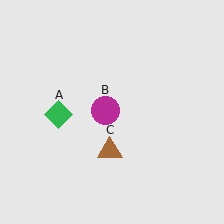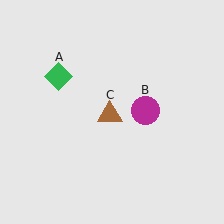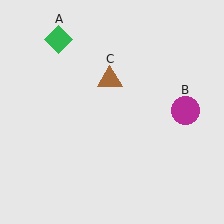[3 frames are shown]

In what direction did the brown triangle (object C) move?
The brown triangle (object C) moved up.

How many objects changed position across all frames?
3 objects changed position: green diamond (object A), magenta circle (object B), brown triangle (object C).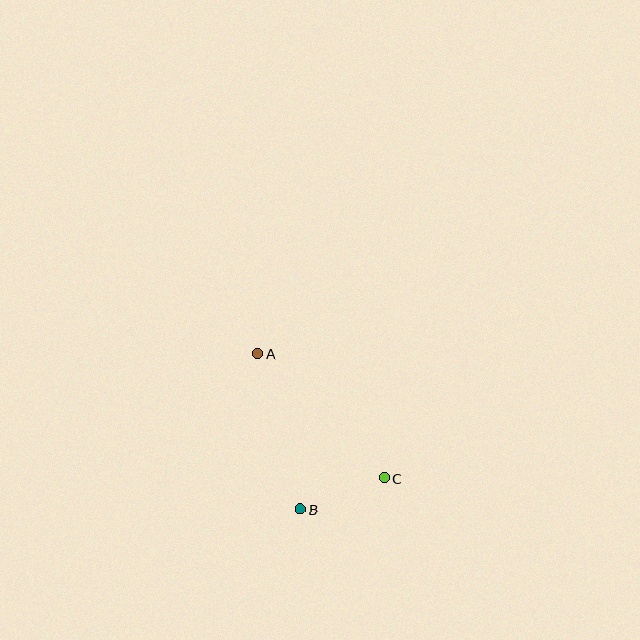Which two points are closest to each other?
Points B and C are closest to each other.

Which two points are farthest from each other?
Points A and C are farthest from each other.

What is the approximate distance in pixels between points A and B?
The distance between A and B is approximately 161 pixels.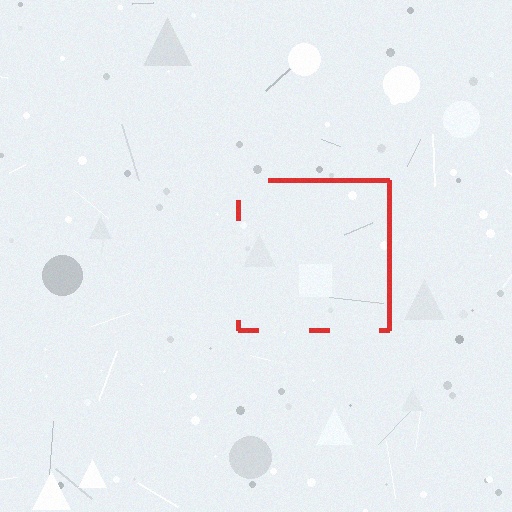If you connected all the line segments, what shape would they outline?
They would outline a square.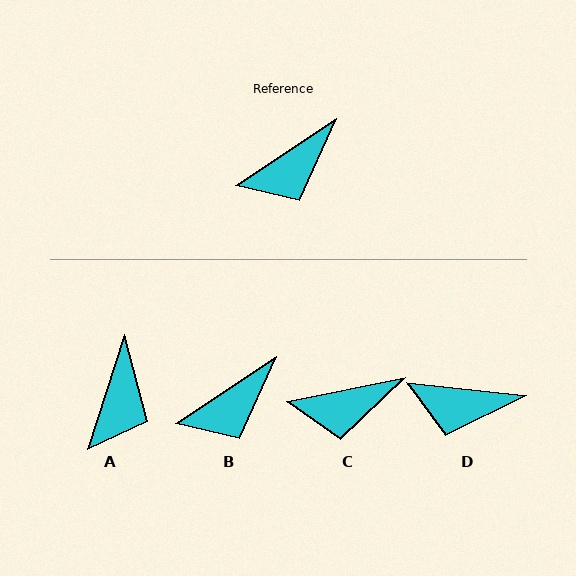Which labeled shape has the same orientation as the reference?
B.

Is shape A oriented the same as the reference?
No, it is off by about 39 degrees.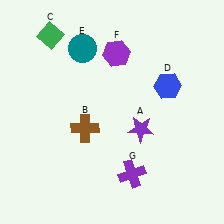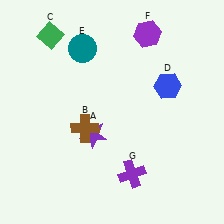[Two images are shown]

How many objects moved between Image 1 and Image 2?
2 objects moved between the two images.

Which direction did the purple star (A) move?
The purple star (A) moved left.